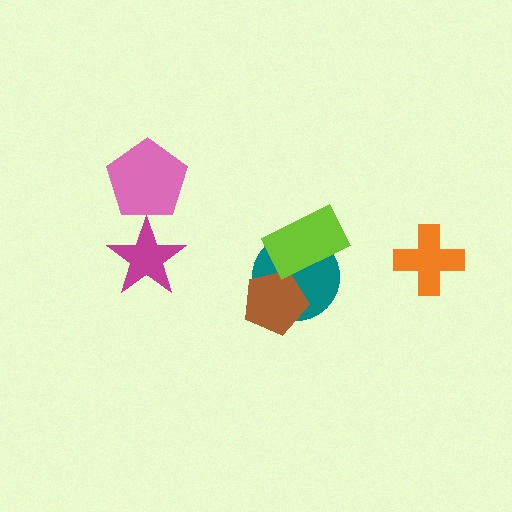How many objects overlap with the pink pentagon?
0 objects overlap with the pink pentagon.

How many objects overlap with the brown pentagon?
1 object overlaps with the brown pentagon.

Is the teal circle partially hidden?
Yes, it is partially covered by another shape.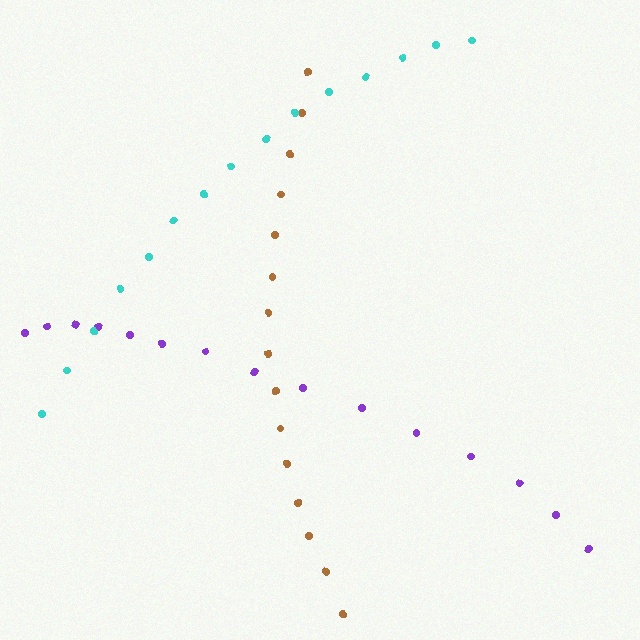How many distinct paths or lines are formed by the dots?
There are 3 distinct paths.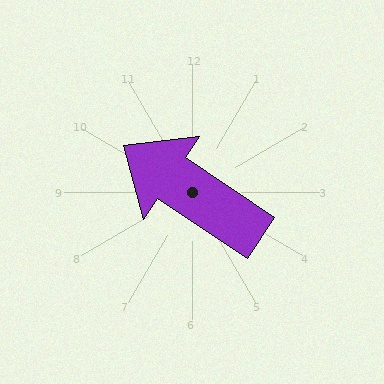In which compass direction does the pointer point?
Northwest.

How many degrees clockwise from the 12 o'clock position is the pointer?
Approximately 304 degrees.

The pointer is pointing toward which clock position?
Roughly 10 o'clock.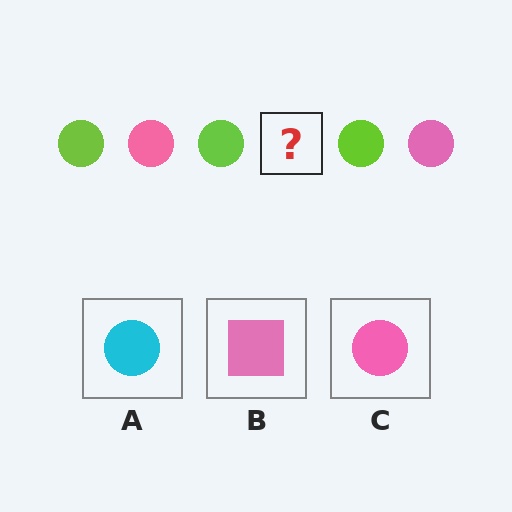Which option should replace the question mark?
Option C.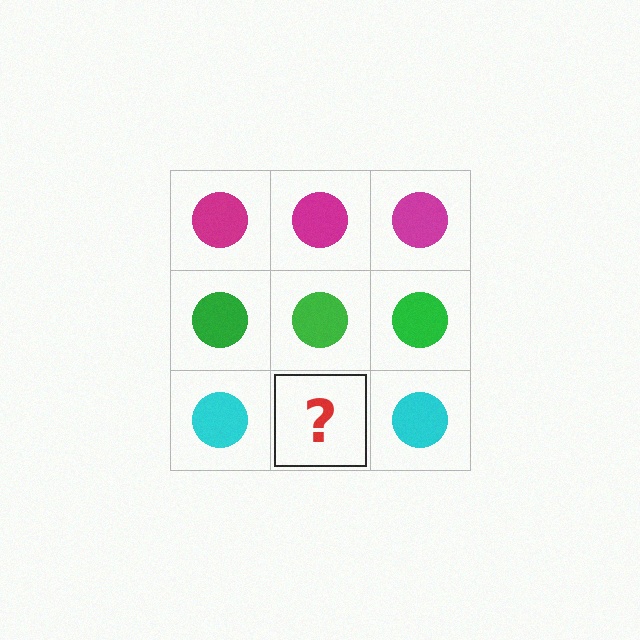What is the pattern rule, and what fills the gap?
The rule is that each row has a consistent color. The gap should be filled with a cyan circle.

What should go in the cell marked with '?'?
The missing cell should contain a cyan circle.